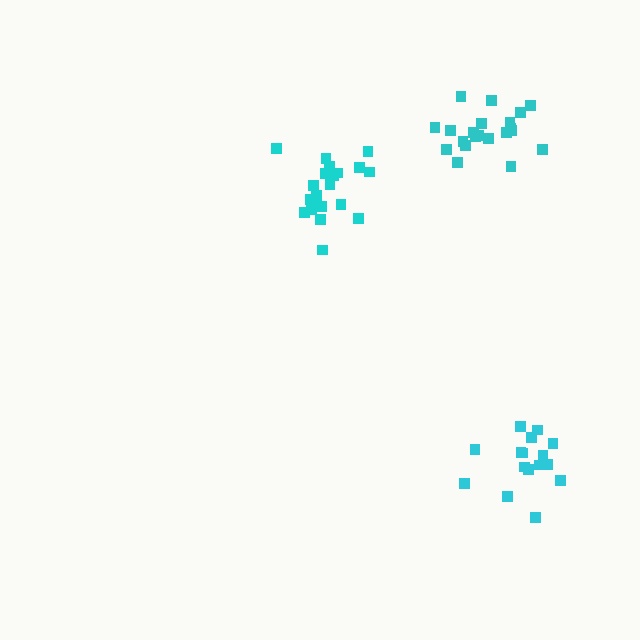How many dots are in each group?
Group 1: 20 dots, Group 2: 16 dots, Group 3: 21 dots (57 total).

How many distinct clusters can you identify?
There are 3 distinct clusters.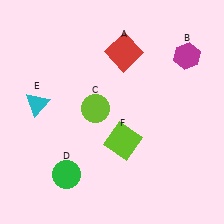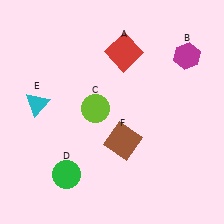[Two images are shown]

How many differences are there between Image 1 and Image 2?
There is 1 difference between the two images.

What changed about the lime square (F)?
In Image 1, F is lime. In Image 2, it changed to brown.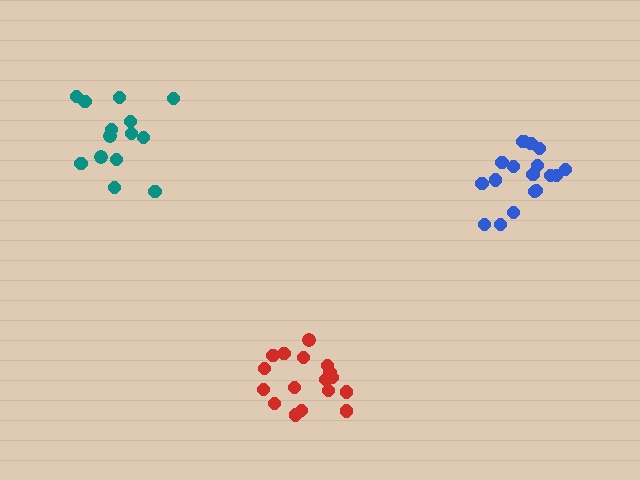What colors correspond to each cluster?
The clusters are colored: red, teal, blue.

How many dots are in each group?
Group 1: 17 dots, Group 2: 14 dots, Group 3: 18 dots (49 total).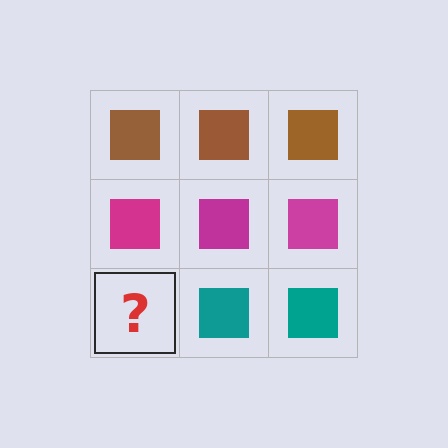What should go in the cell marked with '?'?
The missing cell should contain a teal square.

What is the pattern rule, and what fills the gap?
The rule is that each row has a consistent color. The gap should be filled with a teal square.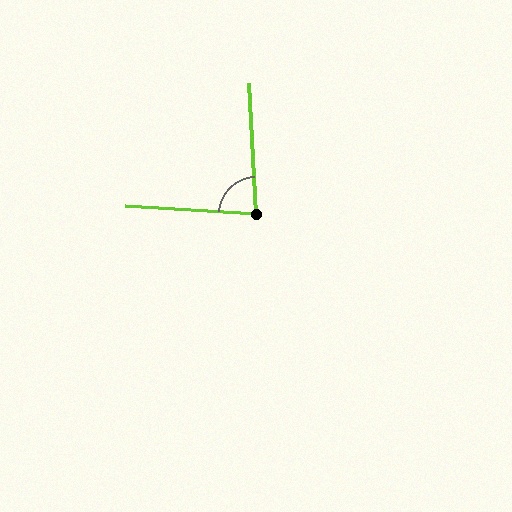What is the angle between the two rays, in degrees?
Approximately 83 degrees.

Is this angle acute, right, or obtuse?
It is acute.